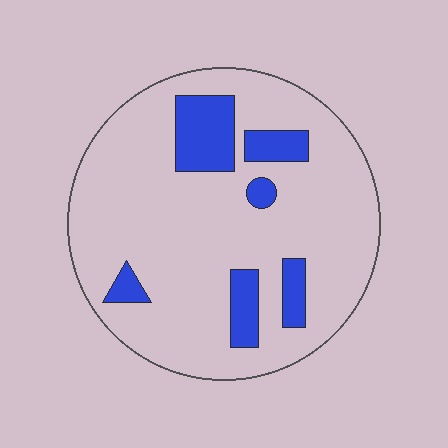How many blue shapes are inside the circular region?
6.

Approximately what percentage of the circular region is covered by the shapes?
Approximately 15%.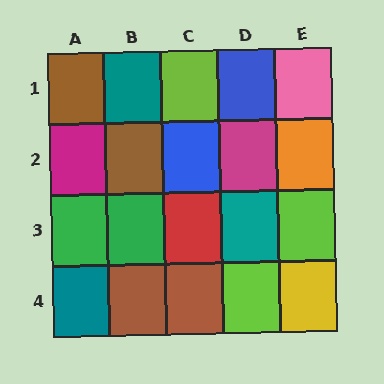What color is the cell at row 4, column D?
Lime.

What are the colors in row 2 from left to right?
Magenta, brown, blue, magenta, orange.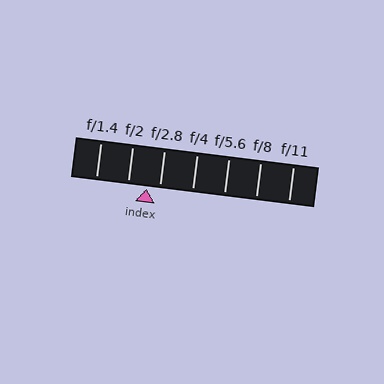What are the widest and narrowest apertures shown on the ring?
The widest aperture shown is f/1.4 and the narrowest is f/11.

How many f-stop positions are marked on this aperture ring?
There are 7 f-stop positions marked.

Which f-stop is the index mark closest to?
The index mark is closest to f/2.8.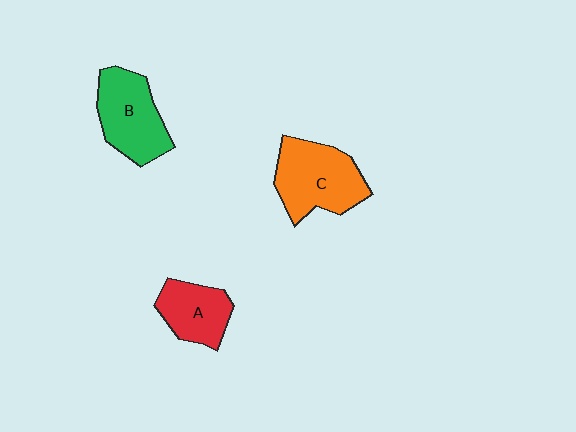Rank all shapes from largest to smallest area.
From largest to smallest: C (orange), B (green), A (red).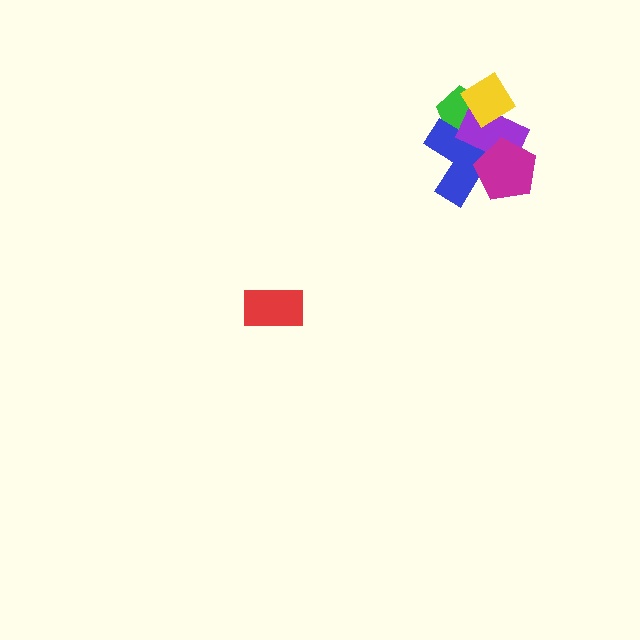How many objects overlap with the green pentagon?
3 objects overlap with the green pentagon.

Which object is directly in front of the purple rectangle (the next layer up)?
The magenta pentagon is directly in front of the purple rectangle.